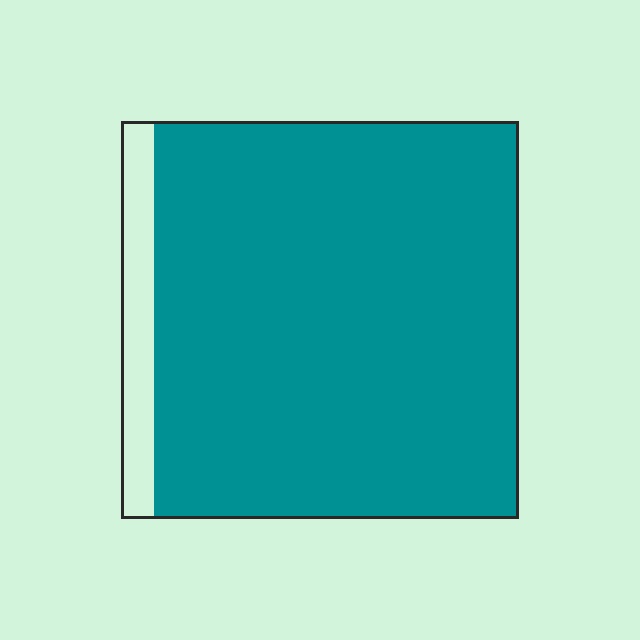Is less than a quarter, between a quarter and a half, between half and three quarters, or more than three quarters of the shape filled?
More than three quarters.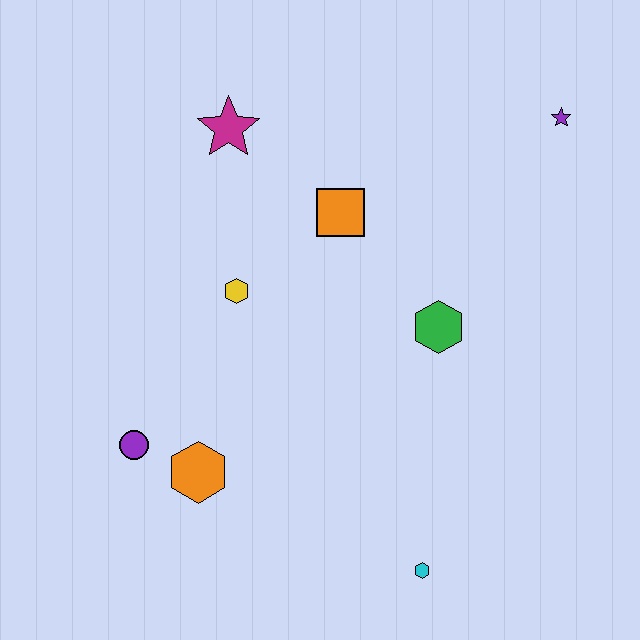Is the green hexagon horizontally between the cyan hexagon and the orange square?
No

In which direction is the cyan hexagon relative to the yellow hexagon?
The cyan hexagon is below the yellow hexagon.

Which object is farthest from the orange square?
The cyan hexagon is farthest from the orange square.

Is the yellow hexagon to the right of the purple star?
No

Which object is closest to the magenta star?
The orange square is closest to the magenta star.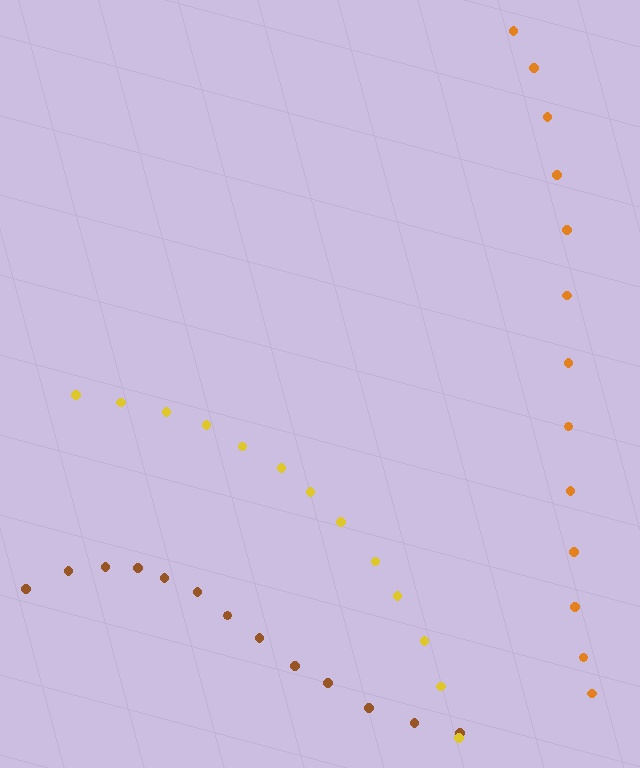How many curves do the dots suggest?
There are 3 distinct paths.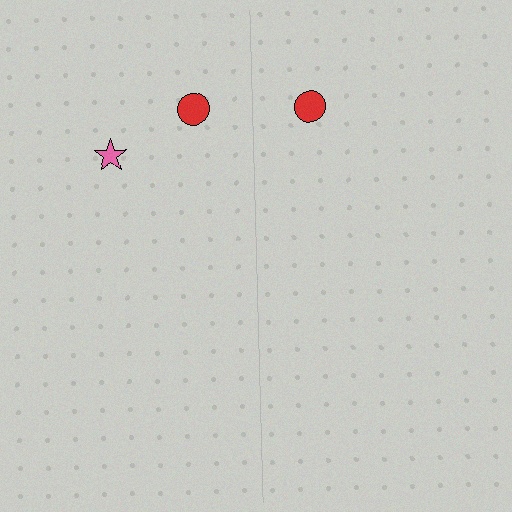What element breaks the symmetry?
A pink star is missing from the right side.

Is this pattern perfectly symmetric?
No, the pattern is not perfectly symmetric. A pink star is missing from the right side.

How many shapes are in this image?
There are 3 shapes in this image.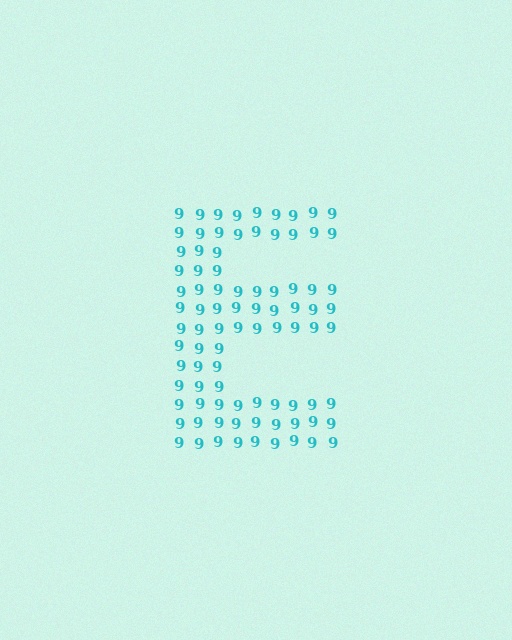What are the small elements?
The small elements are digit 9's.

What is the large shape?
The large shape is the letter E.